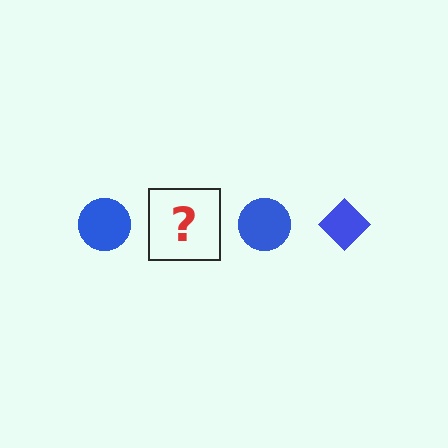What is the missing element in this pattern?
The missing element is a blue diamond.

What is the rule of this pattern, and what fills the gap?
The rule is that the pattern cycles through circle, diamond shapes in blue. The gap should be filled with a blue diamond.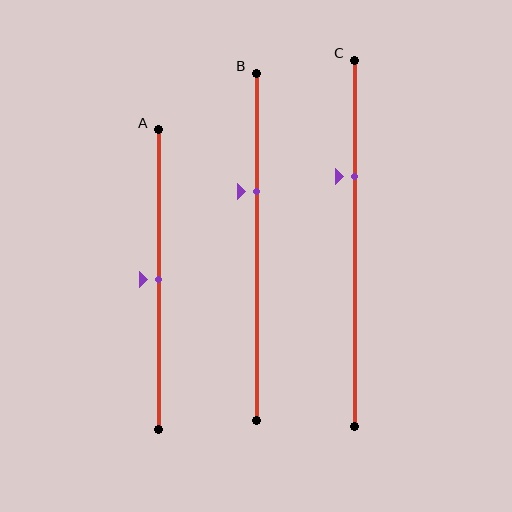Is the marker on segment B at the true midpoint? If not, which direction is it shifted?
No, the marker on segment B is shifted upward by about 16% of the segment length.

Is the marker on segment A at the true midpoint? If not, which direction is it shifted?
Yes, the marker on segment A is at the true midpoint.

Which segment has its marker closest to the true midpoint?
Segment A has its marker closest to the true midpoint.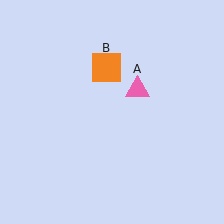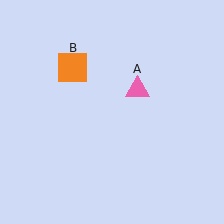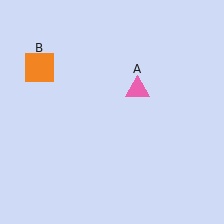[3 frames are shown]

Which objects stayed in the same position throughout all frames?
Pink triangle (object A) remained stationary.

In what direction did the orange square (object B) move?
The orange square (object B) moved left.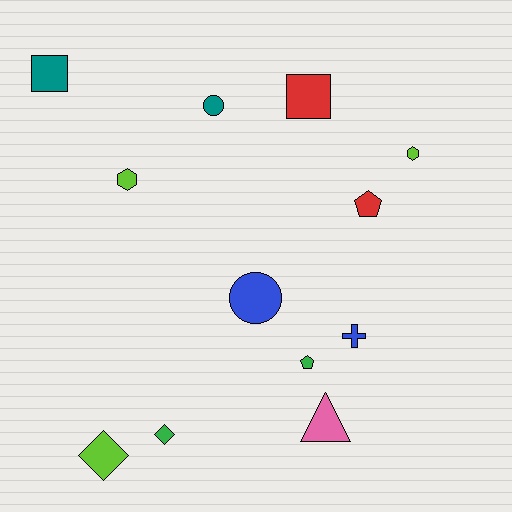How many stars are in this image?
There are no stars.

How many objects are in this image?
There are 12 objects.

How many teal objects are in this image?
There are 2 teal objects.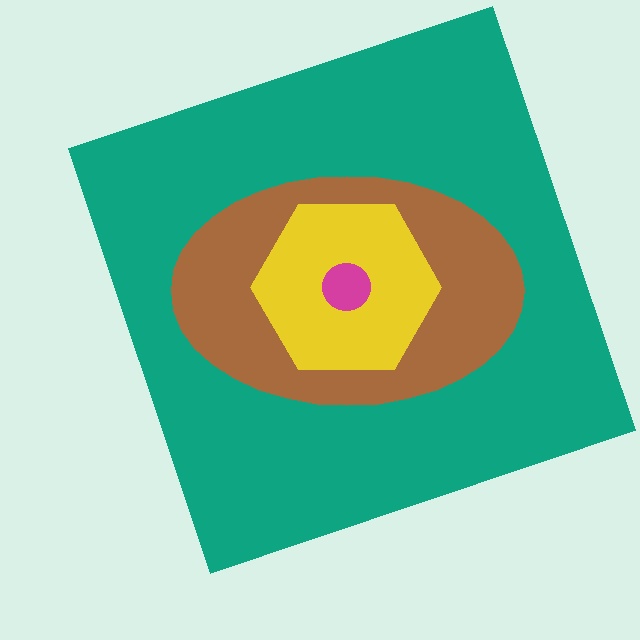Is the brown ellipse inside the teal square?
Yes.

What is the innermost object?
The magenta circle.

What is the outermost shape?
The teal square.